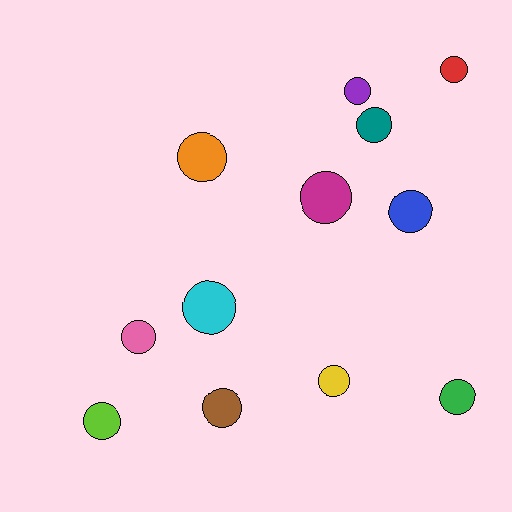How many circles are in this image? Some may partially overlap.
There are 12 circles.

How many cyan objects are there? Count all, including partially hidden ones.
There is 1 cyan object.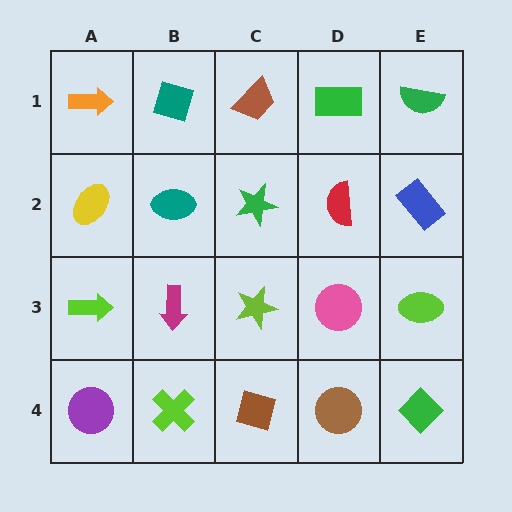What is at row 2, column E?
A blue rectangle.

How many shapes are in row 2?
5 shapes.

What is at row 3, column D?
A pink circle.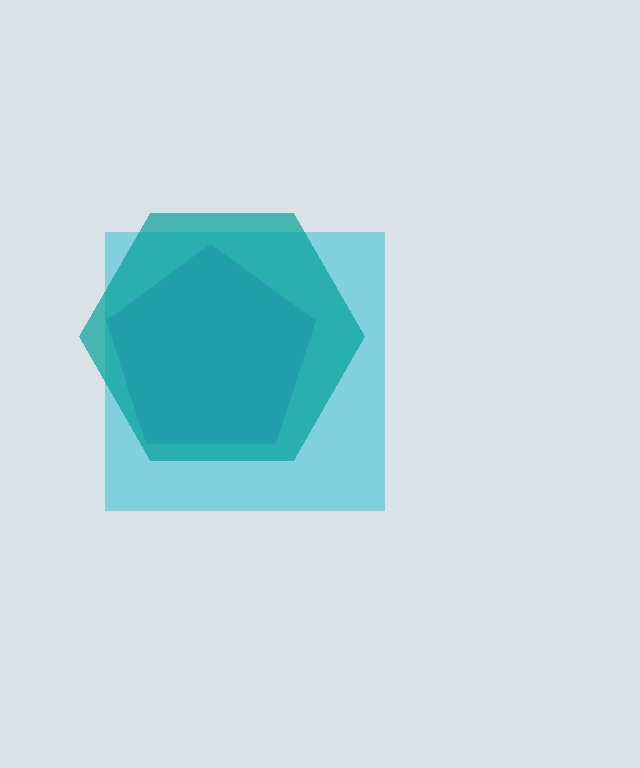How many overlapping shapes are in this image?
There are 3 overlapping shapes in the image.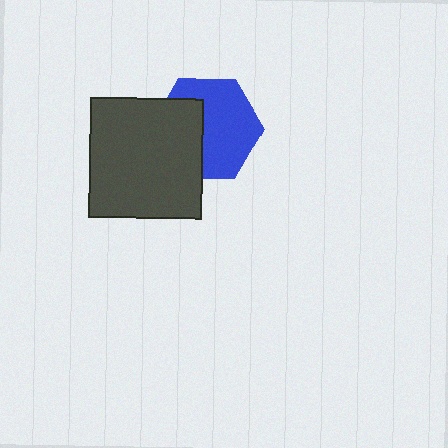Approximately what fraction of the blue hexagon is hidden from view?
Roughly 38% of the blue hexagon is hidden behind the dark gray rectangle.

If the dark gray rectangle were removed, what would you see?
You would see the complete blue hexagon.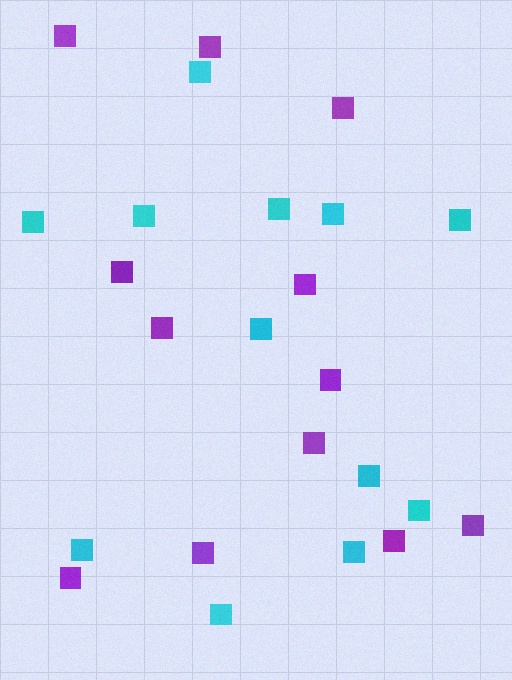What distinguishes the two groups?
There are 2 groups: one group of cyan squares (12) and one group of purple squares (12).